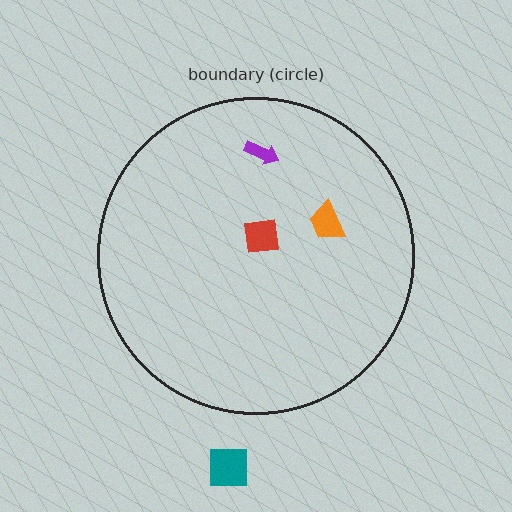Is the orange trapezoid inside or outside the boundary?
Inside.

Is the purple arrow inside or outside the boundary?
Inside.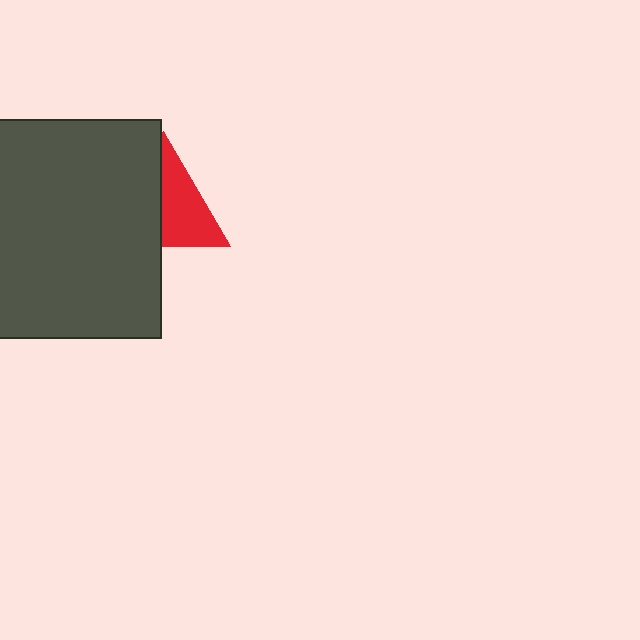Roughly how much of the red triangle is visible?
About half of it is visible (roughly 53%).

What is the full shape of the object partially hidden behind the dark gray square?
The partially hidden object is a red triangle.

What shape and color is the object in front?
The object in front is a dark gray square.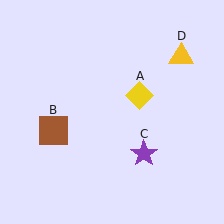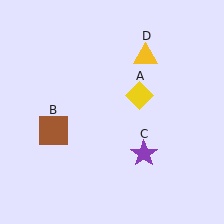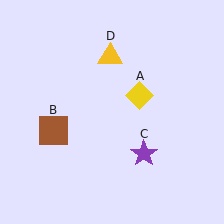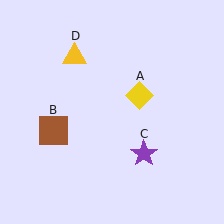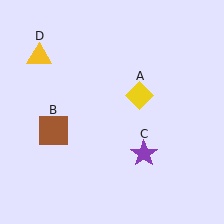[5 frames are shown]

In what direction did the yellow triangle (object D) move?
The yellow triangle (object D) moved left.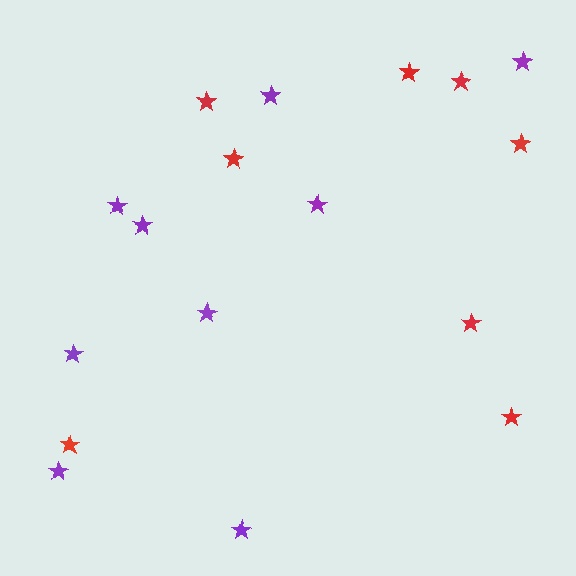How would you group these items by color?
There are 2 groups: one group of purple stars (9) and one group of red stars (8).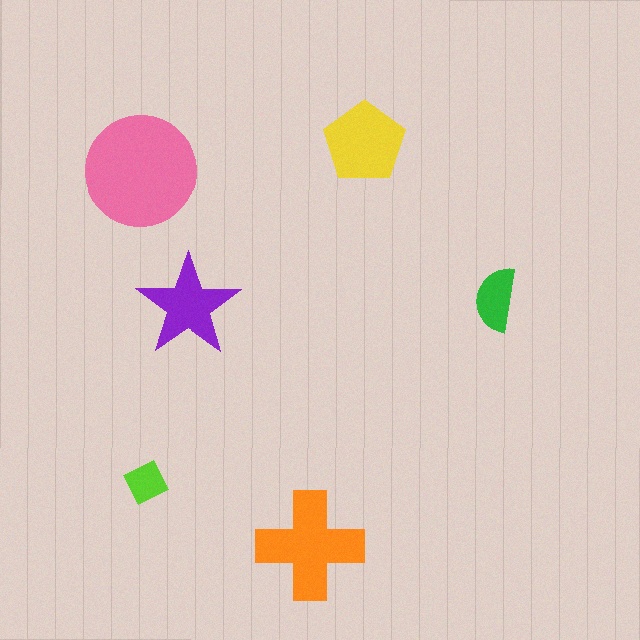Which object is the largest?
The pink circle.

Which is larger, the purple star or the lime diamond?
The purple star.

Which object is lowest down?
The orange cross is bottommost.